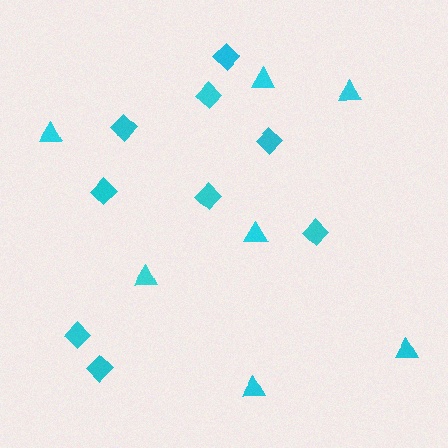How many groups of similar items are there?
There are 2 groups: one group of triangles (7) and one group of diamonds (9).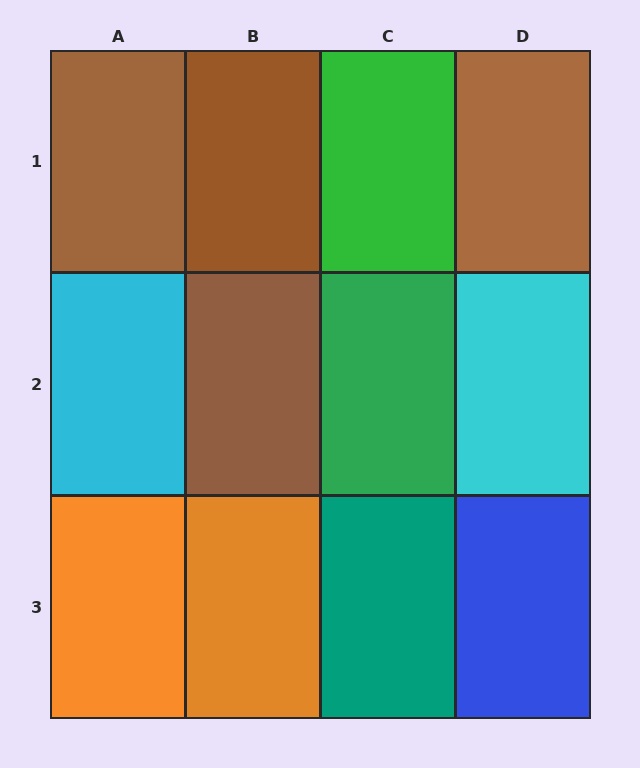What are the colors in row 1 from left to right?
Brown, brown, green, brown.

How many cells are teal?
1 cell is teal.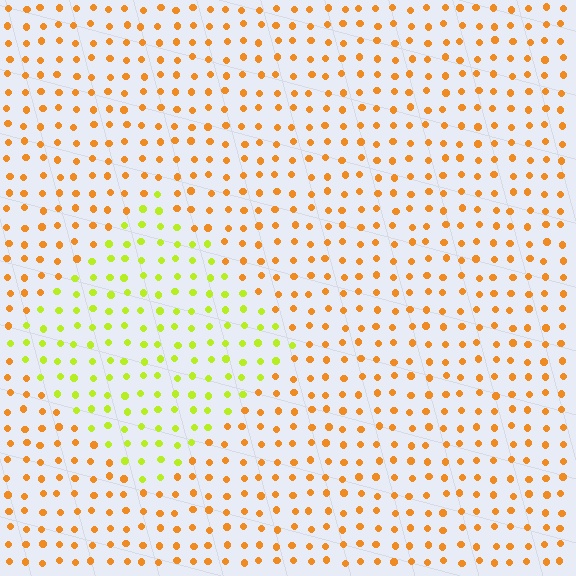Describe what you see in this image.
The image is filled with small orange elements in a uniform arrangement. A diamond-shaped region is visible where the elements are tinted to a slightly different hue, forming a subtle color boundary.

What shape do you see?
I see a diamond.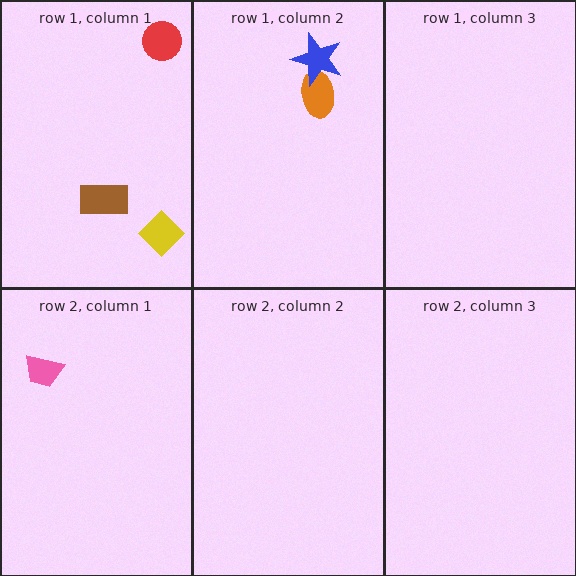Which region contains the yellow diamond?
The row 1, column 1 region.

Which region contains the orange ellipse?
The row 1, column 2 region.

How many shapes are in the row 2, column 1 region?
1.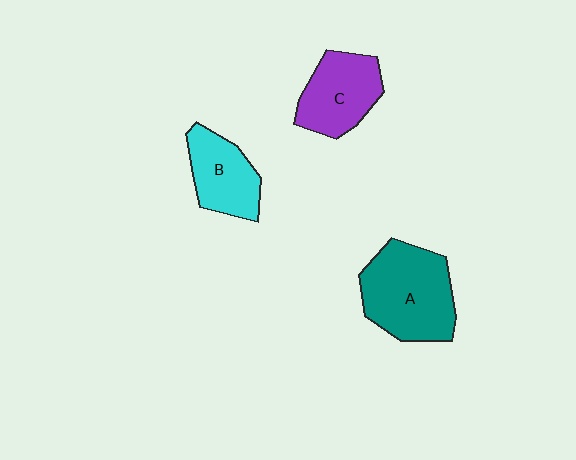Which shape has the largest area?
Shape A (teal).